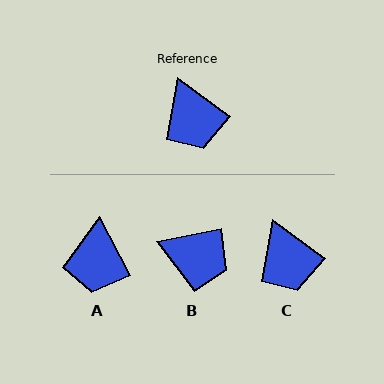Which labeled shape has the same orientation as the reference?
C.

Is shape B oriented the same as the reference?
No, it is off by about 48 degrees.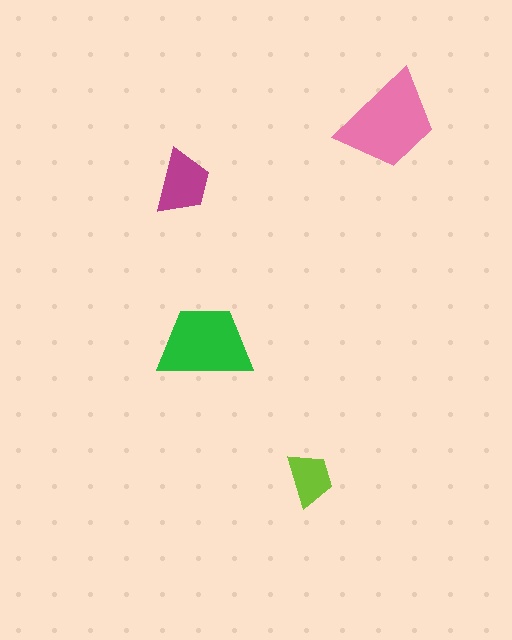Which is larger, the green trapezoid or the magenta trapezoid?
The green one.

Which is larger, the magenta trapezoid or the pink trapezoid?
The pink one.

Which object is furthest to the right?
The pink trapezoid is rightmost.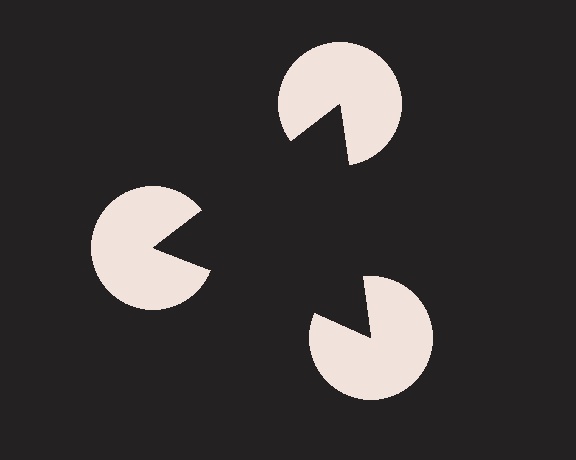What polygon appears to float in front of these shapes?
An illusory triangle — its edges are inferred from the aligned wedge cuts in the pac-man discs, not physically drawn.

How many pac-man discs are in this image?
There are 3 — one at each vertex of the illusory triangle.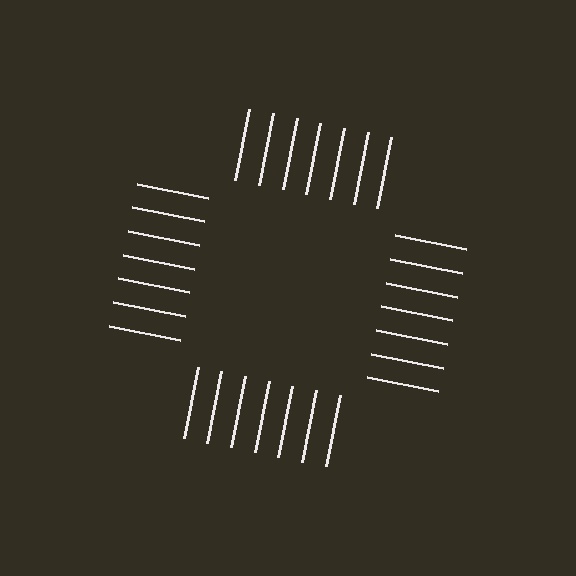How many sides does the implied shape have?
4 sides — the line-ends trace a square.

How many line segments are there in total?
28 — 7 along each of the 4 edges.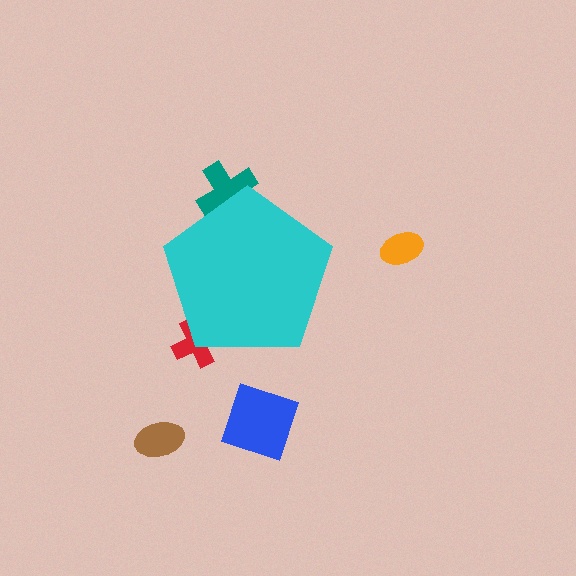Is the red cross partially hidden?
Yes, the red cross is partially hidden behind the cyan pentagon.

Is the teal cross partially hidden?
Yes, the teal cross is partially hidden behind the cyan pentagon.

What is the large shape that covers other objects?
A cyan pentagon.